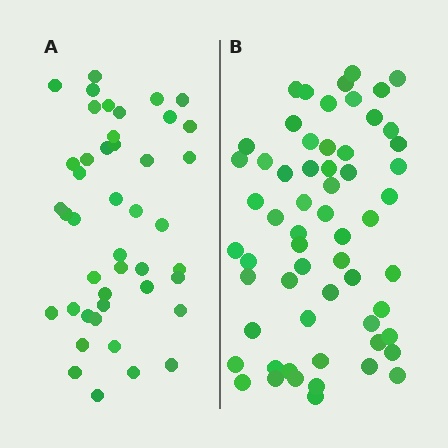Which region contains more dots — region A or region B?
Region B (the right region) has more dots.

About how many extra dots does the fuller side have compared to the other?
Region B has approximately 15 more dots than region A.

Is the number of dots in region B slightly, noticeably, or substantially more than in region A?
Region B has noticeably more, but not dramatically so. The ratio is roughly 1.4 to 1.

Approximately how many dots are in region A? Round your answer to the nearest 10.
About 40 dots. (The exact count is 44, which rounds to 40.)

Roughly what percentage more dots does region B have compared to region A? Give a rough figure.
About 35% more.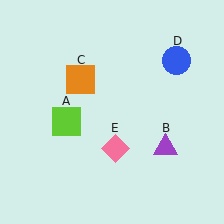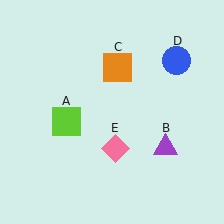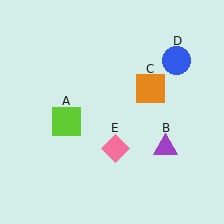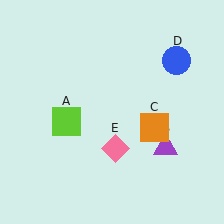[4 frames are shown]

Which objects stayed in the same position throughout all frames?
Lime square (object A) and purple triangle (object B) and blue circle (object D) and pink diamond (object E) remained stationary.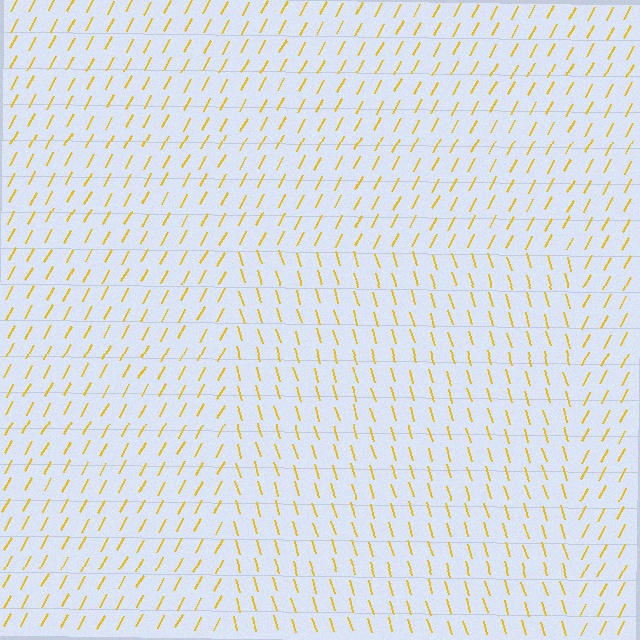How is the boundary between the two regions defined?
The boundary is defined purely by a change in line orientation (approximately 45 degrees difference). All lines are the same color and thickness.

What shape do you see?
I see a rectangle.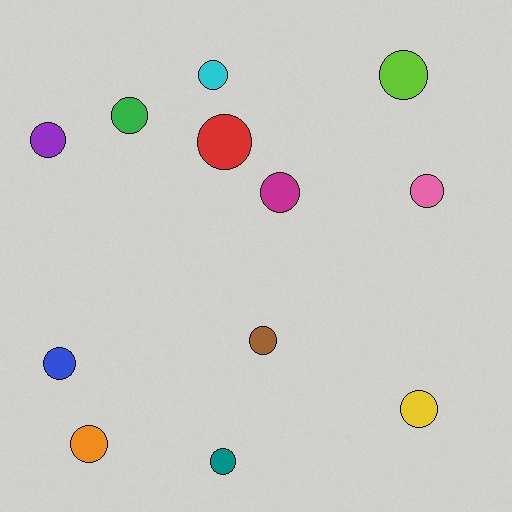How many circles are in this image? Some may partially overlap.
There are 12 circles.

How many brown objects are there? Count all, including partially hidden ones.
There is 1 brown object.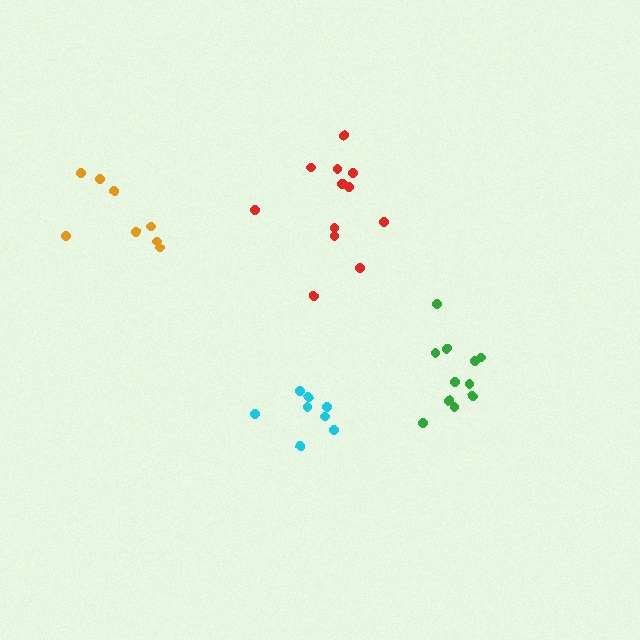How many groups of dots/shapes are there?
There are 4 groups.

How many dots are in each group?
Group 1: 8 dots, Group 2: 8 dots, Group 3: 11 dots, Group 4: 12 dots (39 total).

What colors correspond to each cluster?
The clusters are colored: orange, cyan, green, red.